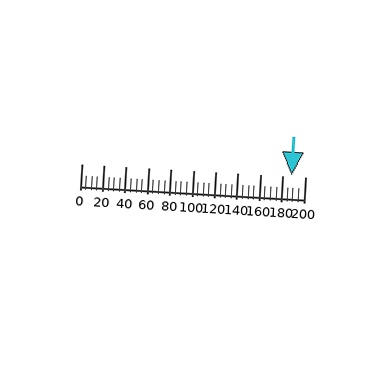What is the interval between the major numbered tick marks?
The major tick marks are spaced 20 units apart.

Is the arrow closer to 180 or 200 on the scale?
The arrow is closer to 180.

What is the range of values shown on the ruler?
The ruler shows values from 0 to 200.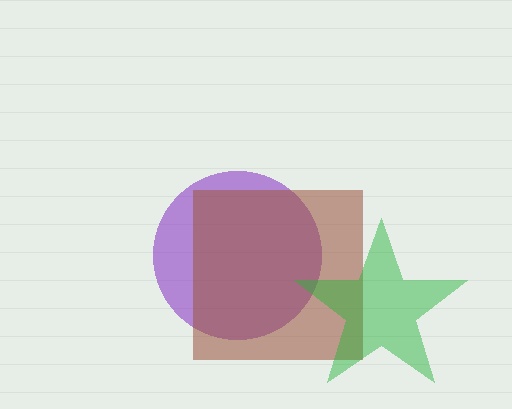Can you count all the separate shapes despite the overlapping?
Yes, there are 3 separate shapes.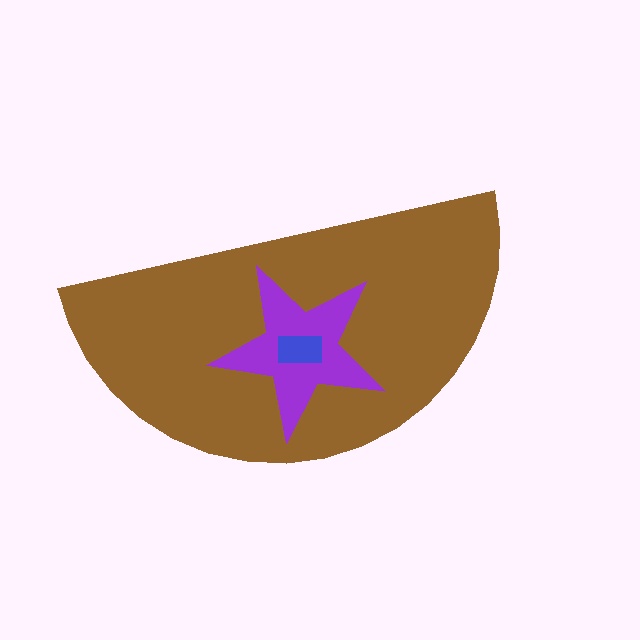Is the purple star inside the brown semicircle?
Yes.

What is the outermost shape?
The brown semicircle.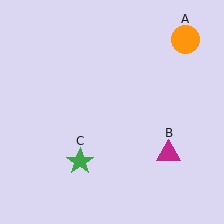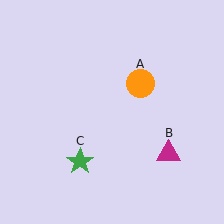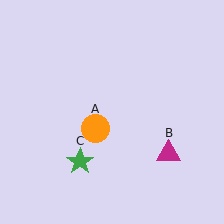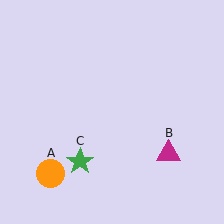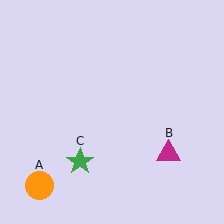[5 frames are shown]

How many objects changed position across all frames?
1 object changed position: orange circle (object A).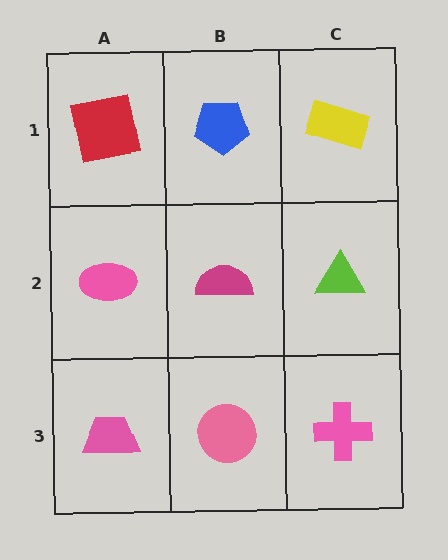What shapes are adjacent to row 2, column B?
A blue pentagon (row 1, column B), a pink circle (row 3, column B), a pink ellipse (row 2, column A), a lime triangle (row 2, column C).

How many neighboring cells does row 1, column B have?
3.